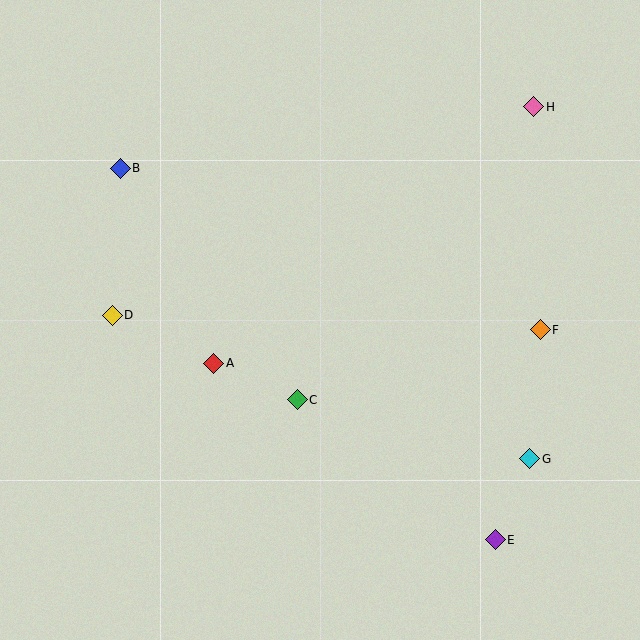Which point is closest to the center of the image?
Point C at (297, 400) is closest to the center.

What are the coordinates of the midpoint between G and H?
The midpoint between G and H is at (532, 283).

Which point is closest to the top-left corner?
Point B is closest to the top-left corner.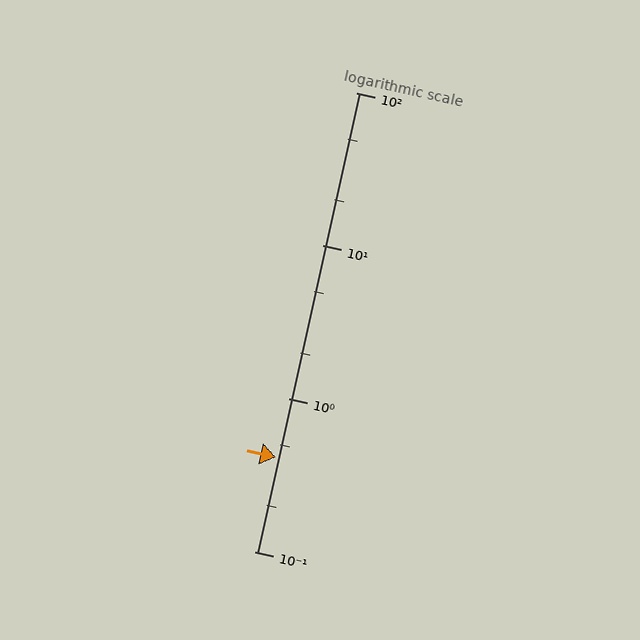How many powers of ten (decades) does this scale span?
The scale spans 3 decades, from 0.1 to 100.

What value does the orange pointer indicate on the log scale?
The pointer indicates approximately 0.41.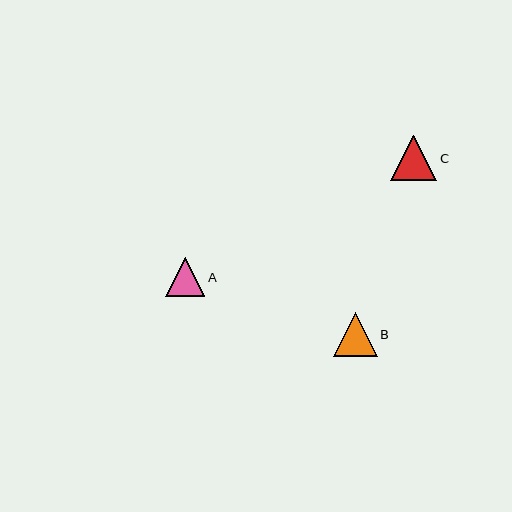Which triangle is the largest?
Triangle C is the largest with a size of approximately 46 pixels.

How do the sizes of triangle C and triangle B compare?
Triangle C and triangle B are approximately the same size.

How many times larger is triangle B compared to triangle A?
Triangle B is approximately 1.1 times the size of triangle A.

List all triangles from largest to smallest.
From largest to smallest: C, B, A.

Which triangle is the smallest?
Triangle A is the smallest with a size of approximately 39 pixels.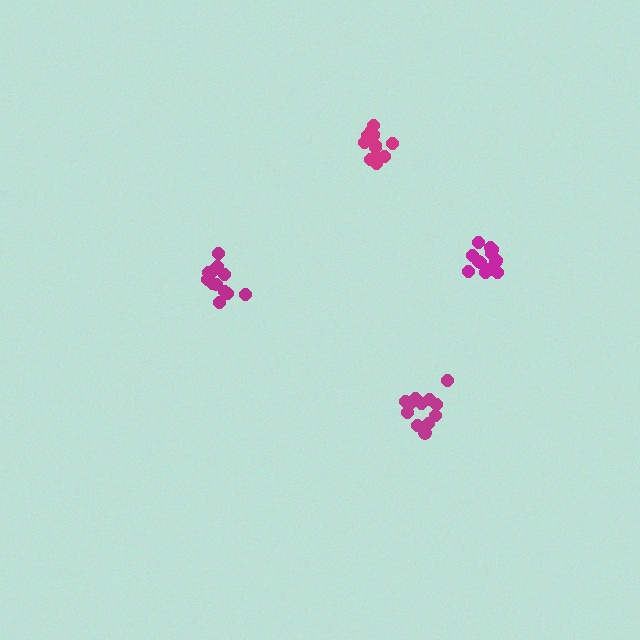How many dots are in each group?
Group 1: 13 dots, Group 2: 12 dots, Group 3: 12 dots, Group 4: 14 dots (51 total).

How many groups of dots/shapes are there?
There are 4 groups.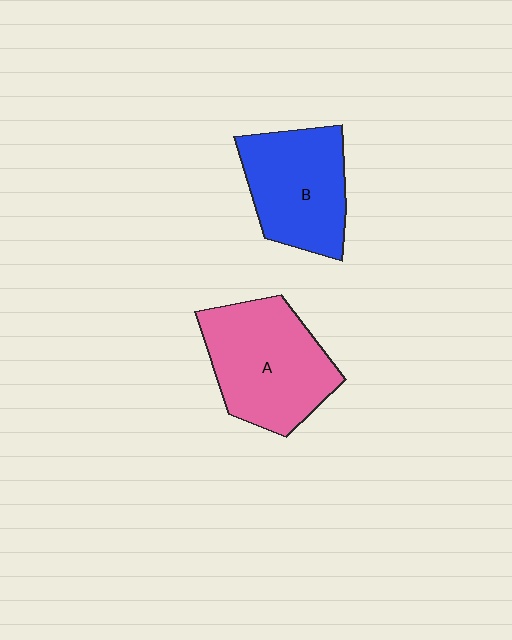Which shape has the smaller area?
Shape B (blue).